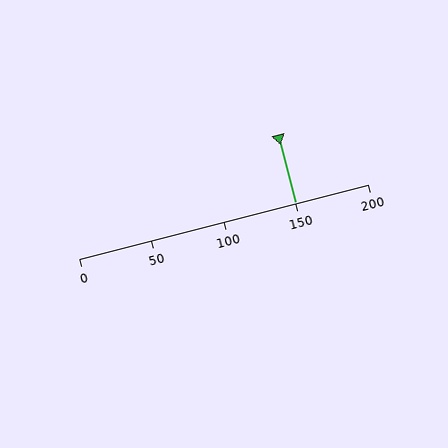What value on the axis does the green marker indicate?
The marker indicates approximately 150.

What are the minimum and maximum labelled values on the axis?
The axis runs from 0 to 200.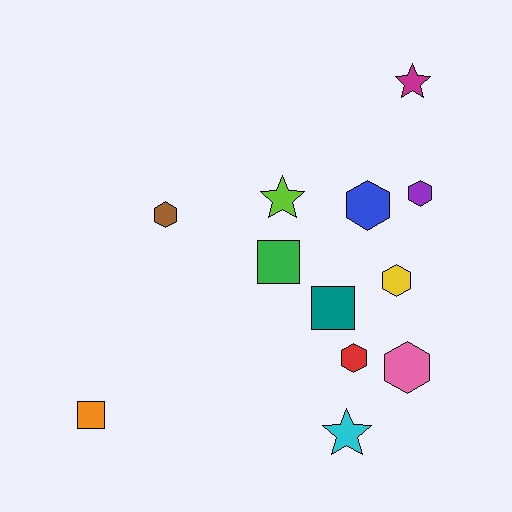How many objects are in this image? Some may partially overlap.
There are 12 objects.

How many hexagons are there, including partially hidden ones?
There are 6 hexagons.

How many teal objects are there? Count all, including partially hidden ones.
There is 1 teal object.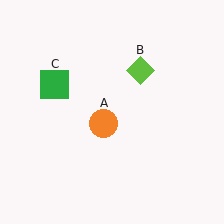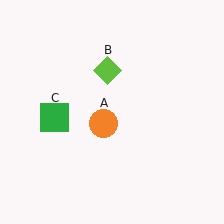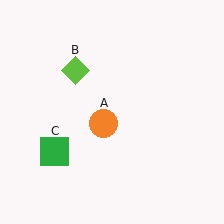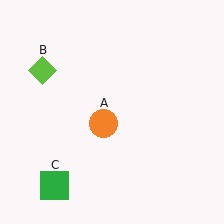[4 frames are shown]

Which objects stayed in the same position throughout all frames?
Orange circle (object A) remained stationary.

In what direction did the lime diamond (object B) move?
The lime diamond (object B) moved left.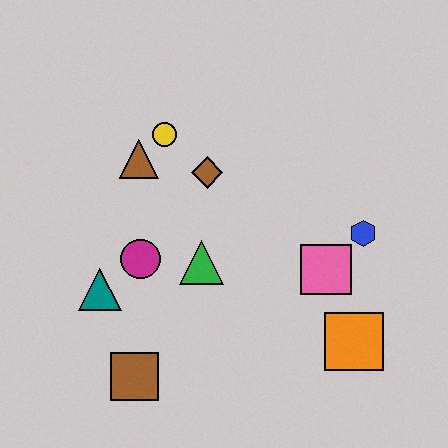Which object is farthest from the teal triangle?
The blue hexagon is farthest from the teal triangle.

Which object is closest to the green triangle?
The magenta circle is closest to the green triangle.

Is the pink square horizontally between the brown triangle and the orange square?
Yes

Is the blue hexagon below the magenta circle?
No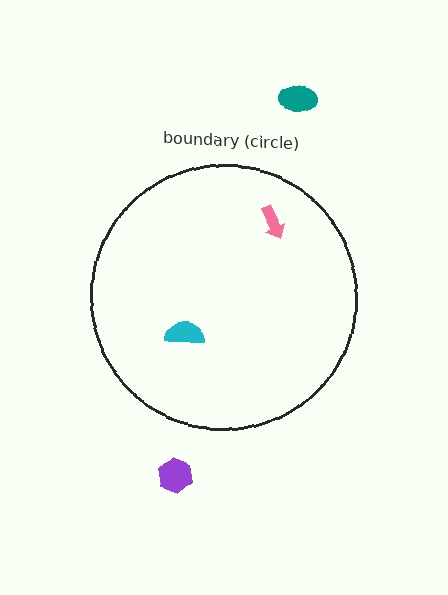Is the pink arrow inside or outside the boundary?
Inside.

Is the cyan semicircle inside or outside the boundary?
Inside.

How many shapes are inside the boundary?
2 inside, 2 outside.